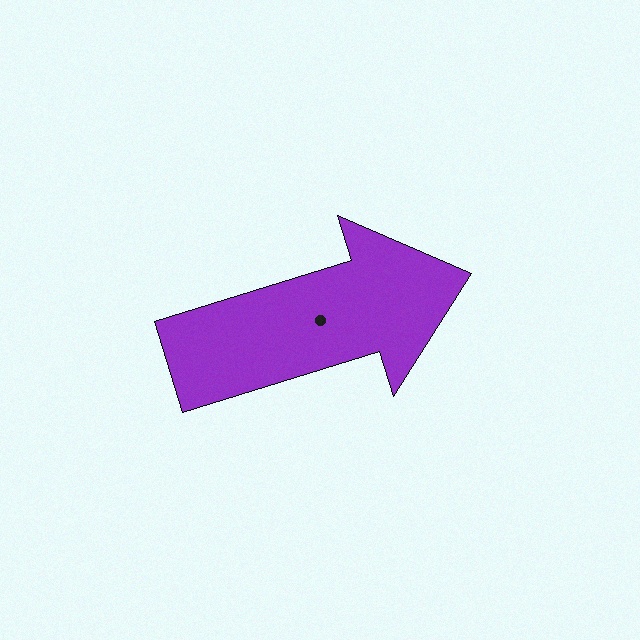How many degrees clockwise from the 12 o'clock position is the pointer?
Approximately 73 degrees.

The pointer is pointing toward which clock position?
Roughly 2 o'clock.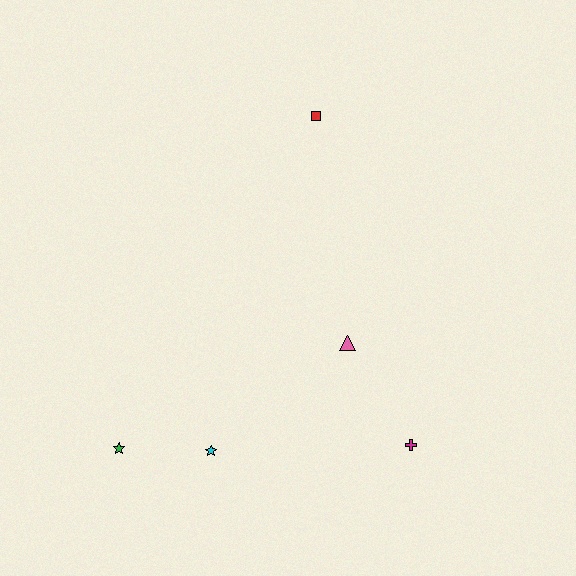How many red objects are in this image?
There is 1 red object.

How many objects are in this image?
There are 5 objects.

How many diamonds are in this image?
There are no diamonds.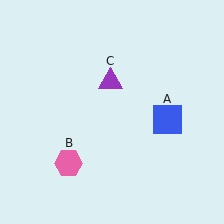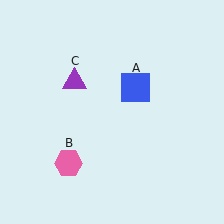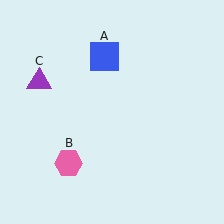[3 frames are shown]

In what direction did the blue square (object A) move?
The blue square (object A) moved up and to the left.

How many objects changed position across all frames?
2 objects changed position: blue square (object A), purple triangle (object C).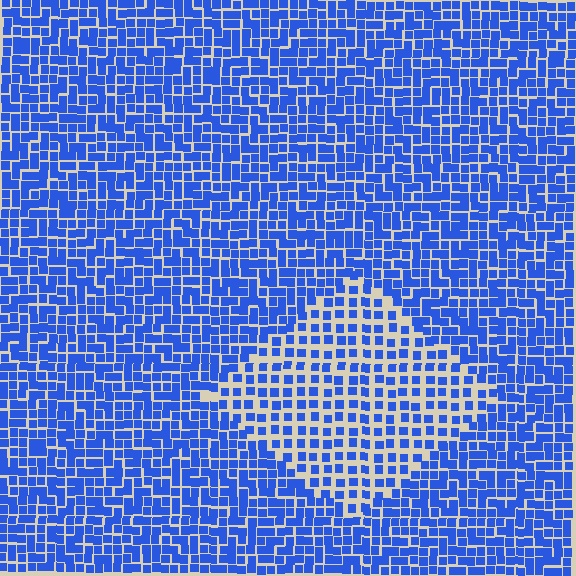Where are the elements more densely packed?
The elements are more densely packed outside the diamond boundary.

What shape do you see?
I see a diamond.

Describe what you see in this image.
The image contains small blue elements arranged at two different densities. A diamond-shaped region is visible where the elements are less densely packed than the surrounding area.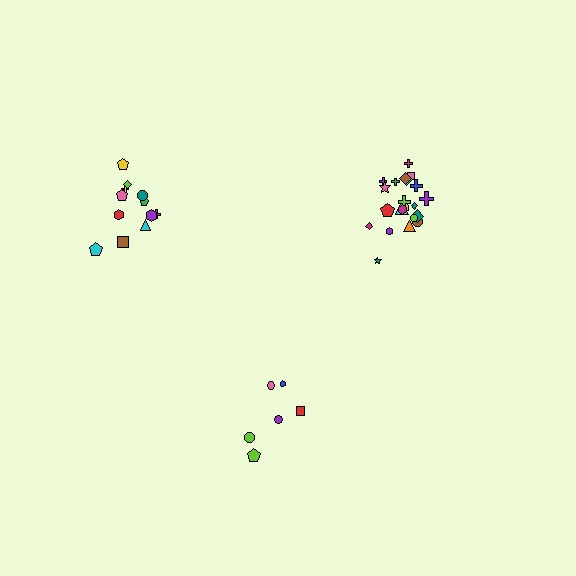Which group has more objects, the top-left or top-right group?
The top-right group.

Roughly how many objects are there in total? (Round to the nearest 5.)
Roughly 40 objects in total.